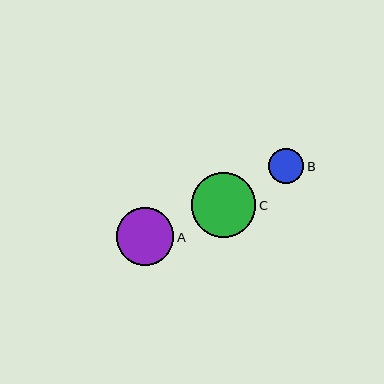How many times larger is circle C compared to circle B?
Circle C is approximately 1.8 times the size of circle B.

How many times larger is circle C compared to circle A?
Circle C is approximately 1.1 times the size of circle A.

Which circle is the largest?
Circle C is the largest with a size of approximately 65 pixels.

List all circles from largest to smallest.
From largest to smallest: C, A, B.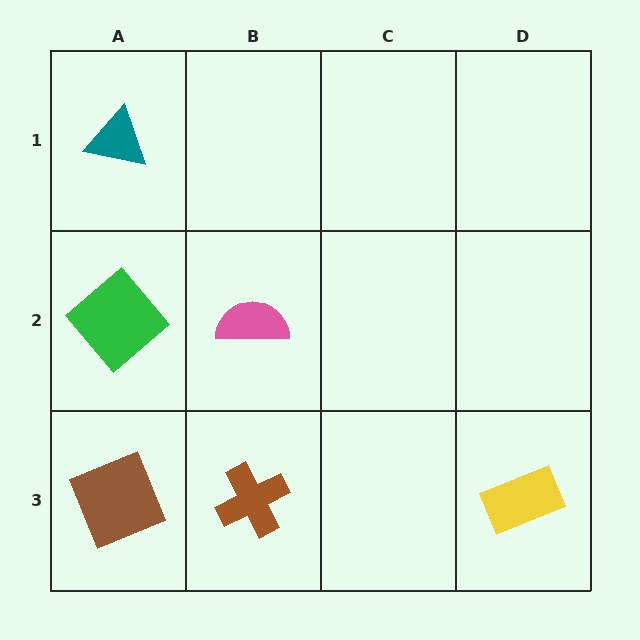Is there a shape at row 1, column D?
No, that cell is empty.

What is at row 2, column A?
A green diamond.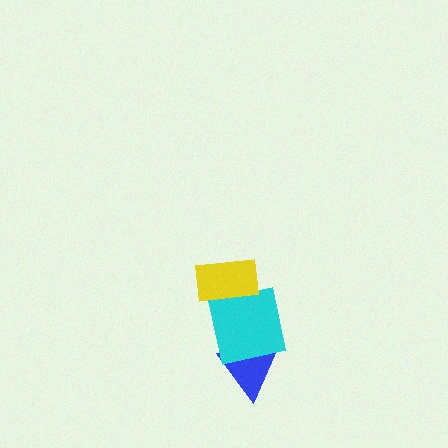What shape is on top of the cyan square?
The yellow rectangle is on top of the cyan square.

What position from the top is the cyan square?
The cyan square is 2nd from the top.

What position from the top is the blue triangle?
The blue triangle is 3rd from the top.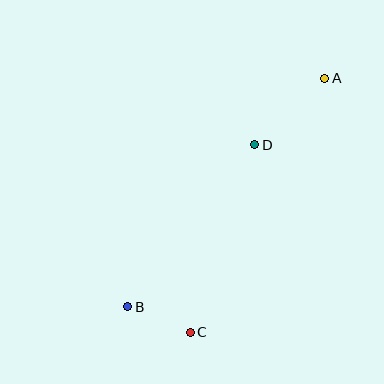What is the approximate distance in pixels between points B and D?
The distance between B and D is approximately 206 pixels.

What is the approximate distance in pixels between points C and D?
The distance between C and D is approximately 198 pixels.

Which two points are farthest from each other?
Points A and B are farthest from each other.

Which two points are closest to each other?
Points B and C are closest to each other.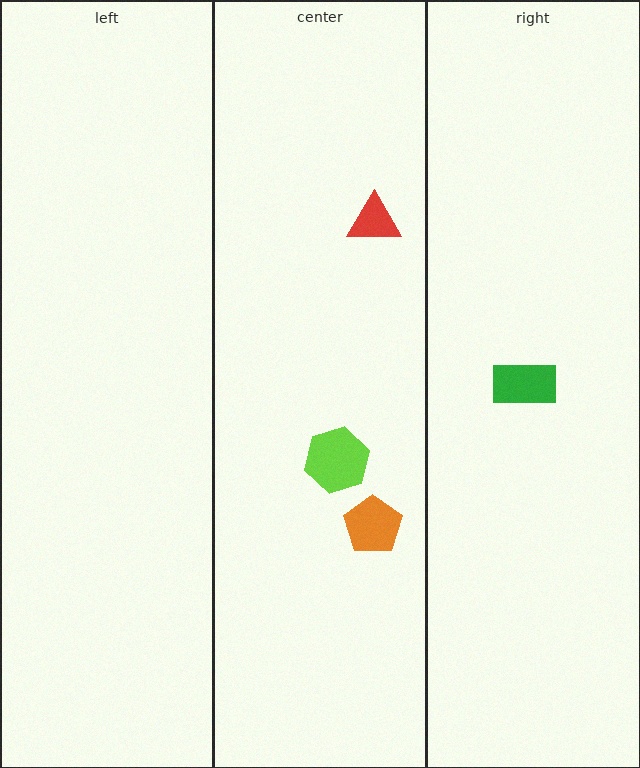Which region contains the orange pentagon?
The center region.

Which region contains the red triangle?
The center region.